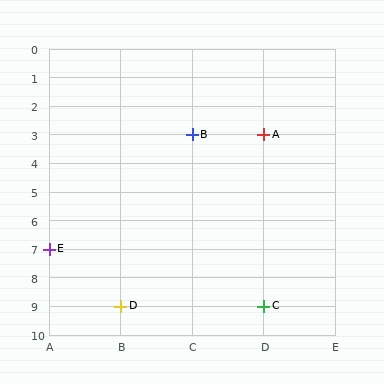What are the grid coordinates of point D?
Point D is at grid coordinates (B, 9).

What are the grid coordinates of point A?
Point A is at grid coordinates (D, 3).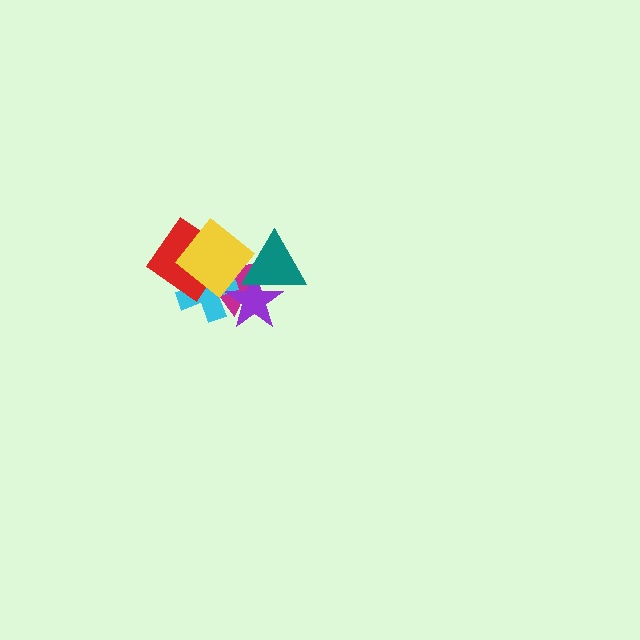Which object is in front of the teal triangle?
The yellow diamond is in front of the teal triangle.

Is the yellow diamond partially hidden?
No, no other shape covers it.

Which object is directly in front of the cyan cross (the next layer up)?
The red diamond is directly in front of the cyan cross.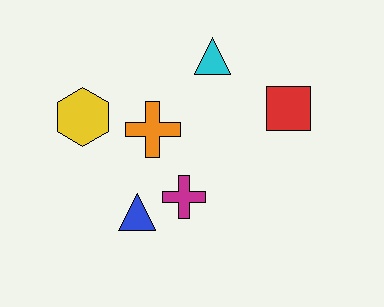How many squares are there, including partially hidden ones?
There is 1 square.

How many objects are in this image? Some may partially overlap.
There are 6 objects.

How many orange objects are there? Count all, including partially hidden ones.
There is 1 orange object.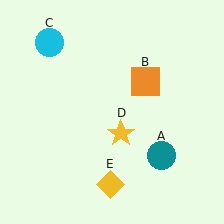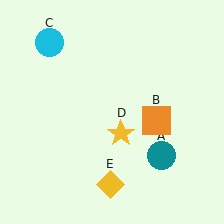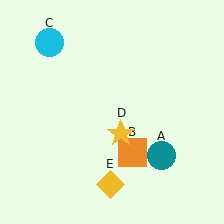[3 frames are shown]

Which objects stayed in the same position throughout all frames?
Teal circle (object A) and cyan circle (object C) and yellow star (object D) and yellow diamond (object E) remained stationary.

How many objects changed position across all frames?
1 object changed position: orange square (object B).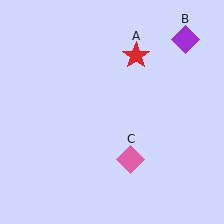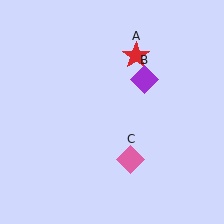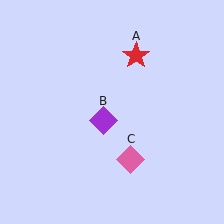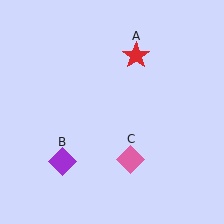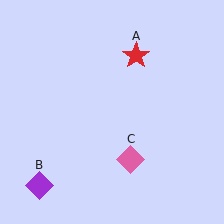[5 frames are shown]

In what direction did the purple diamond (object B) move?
The purple diamond (object B) moved down and to the left.